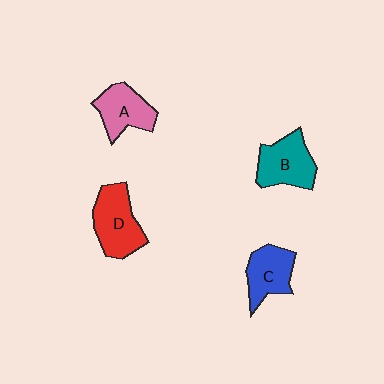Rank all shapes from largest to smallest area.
From largest to smallest: D (red), B (teal), A (pink), C (blue).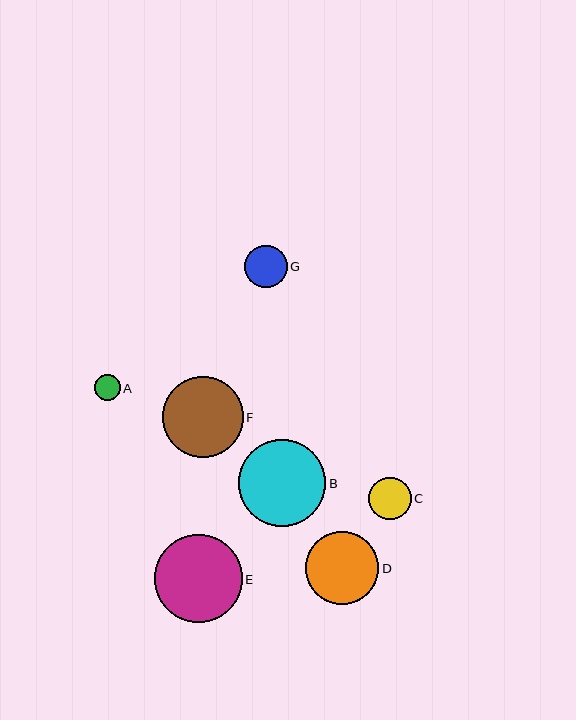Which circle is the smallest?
Circle A is the smallest with a size of approximately 26 pixels.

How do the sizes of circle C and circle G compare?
Circle C and circle G are approximately the same size.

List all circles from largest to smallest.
From largest to smallest: E, B, F, D, C, G, A.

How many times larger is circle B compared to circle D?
Circle B is approximately 1.2 times the size of circle D.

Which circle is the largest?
Circle E is the largest with a size of approximately 88 pixels.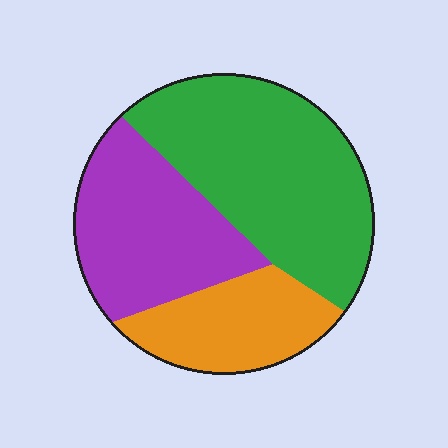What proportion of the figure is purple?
Purple covers 32% of the figure.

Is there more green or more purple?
Green.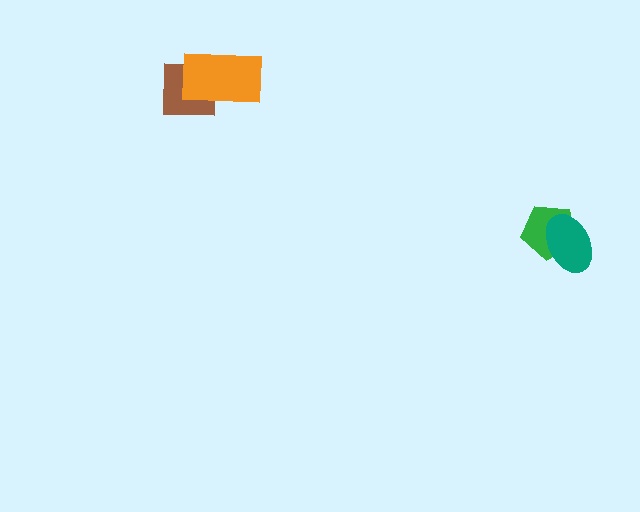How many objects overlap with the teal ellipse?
1 object overlaps with the teal ellipse.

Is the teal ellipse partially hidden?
No, no other shape covers it.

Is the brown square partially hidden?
Yes, it is partially covered by another shape.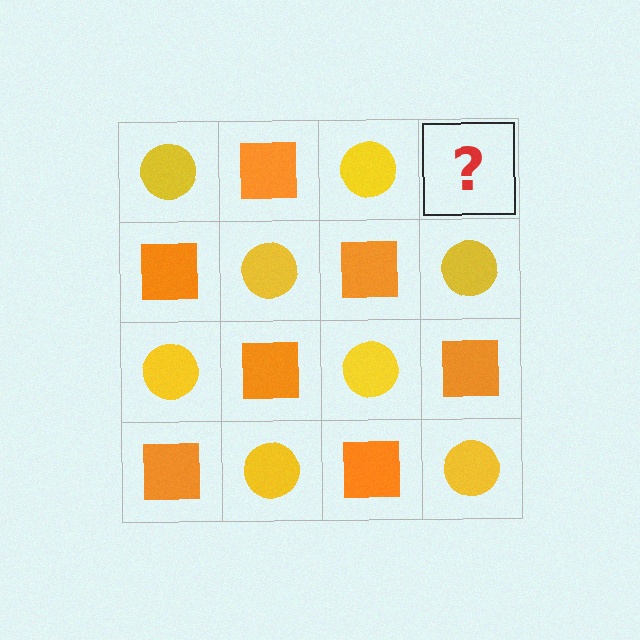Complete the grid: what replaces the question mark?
The question mark should be replaced with an orange square.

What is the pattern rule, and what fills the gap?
The rule is that it alternates yellow circle and orange square in a checkerboard pattern. The gap should be filled with an orange square.